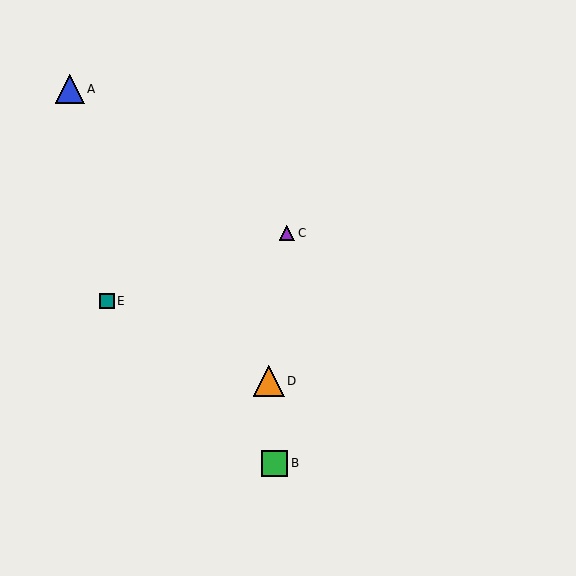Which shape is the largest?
The orange triangle (labeled D) is the largest.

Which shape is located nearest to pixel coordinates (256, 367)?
The orange triangle (labeled D) at (269, 381) is nearest to that location.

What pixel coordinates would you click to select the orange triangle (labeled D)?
Click at (269, 381) to select the orange triangle D.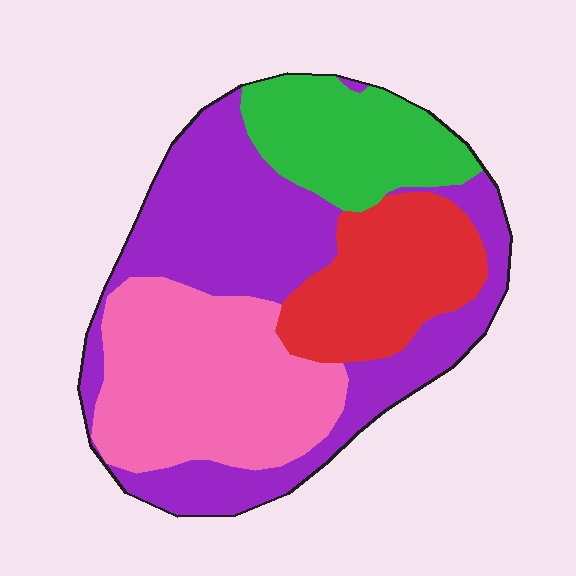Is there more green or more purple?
Purple.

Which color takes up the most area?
Purple, at roughly 40%.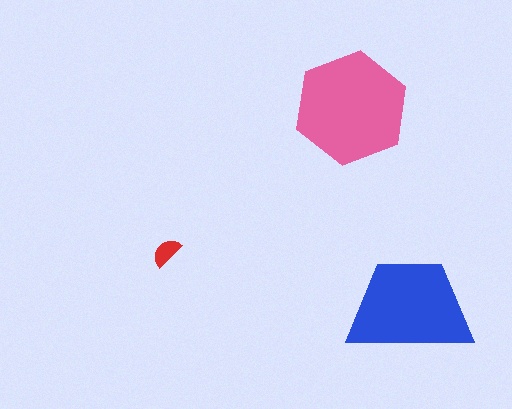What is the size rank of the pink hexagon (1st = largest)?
1st.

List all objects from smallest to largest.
The red semicircle, the blue trapezoid, the pink hexagon.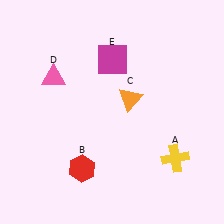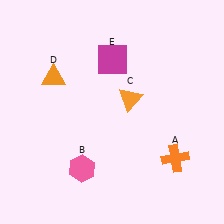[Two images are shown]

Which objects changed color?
A changed from yellow to orange. B changed from red to pink. D changed from pink to orange.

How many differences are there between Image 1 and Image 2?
There are 3 differences between the two images.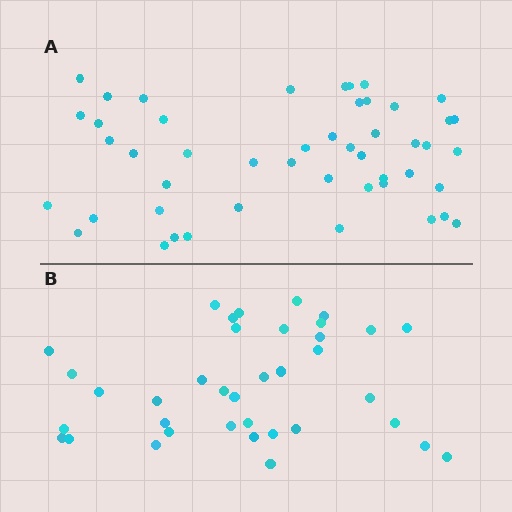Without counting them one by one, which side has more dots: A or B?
Region A (the top region) has more dots.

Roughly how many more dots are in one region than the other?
Region A has roughly 12 or so more dots than region B.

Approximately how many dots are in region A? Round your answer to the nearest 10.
About 50 dots. (The exact count is 48, which rounds to 50.)